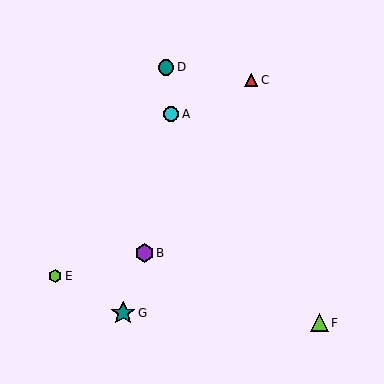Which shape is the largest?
The teal star (labeled G) is the largest.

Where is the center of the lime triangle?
The center of the lime triangle is at (319, 323).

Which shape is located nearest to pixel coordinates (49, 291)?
The lime hexagon (labeled E) at (55, 276) is nearest to that location.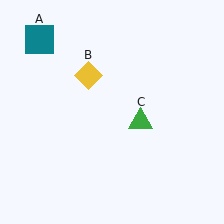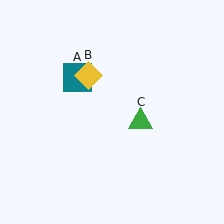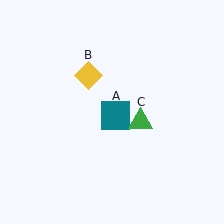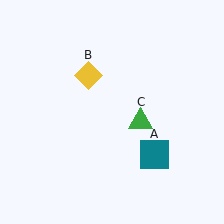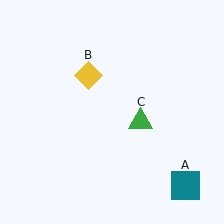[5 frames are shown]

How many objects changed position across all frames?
1 object changed position: teal square (object A).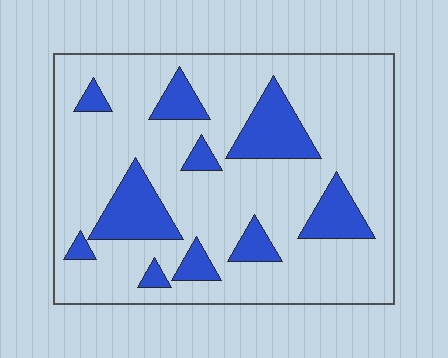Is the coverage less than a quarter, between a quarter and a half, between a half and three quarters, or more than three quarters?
Less than a quarter.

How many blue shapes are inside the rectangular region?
10.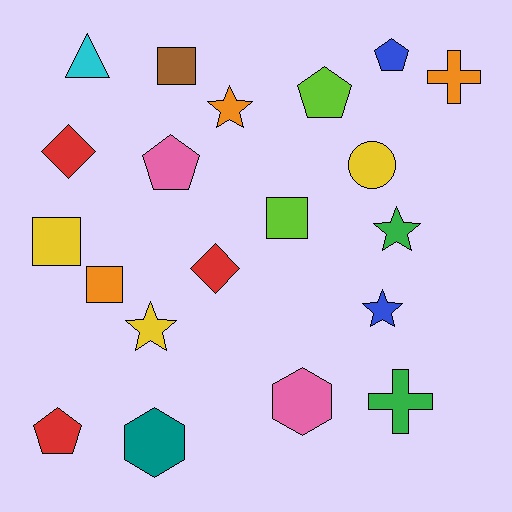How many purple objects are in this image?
There are no purple objects.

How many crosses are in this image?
There are 2 crosses.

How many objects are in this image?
There are 20 objects.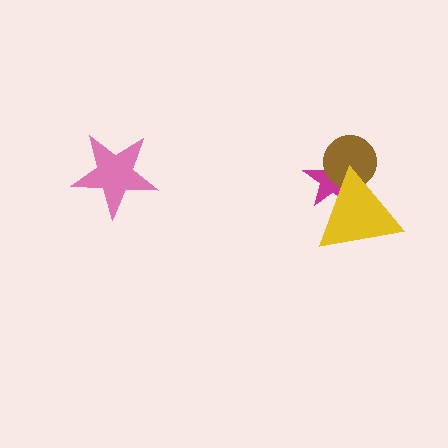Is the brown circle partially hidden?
Yes, it is partially covered by another shape.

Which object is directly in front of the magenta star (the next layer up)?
The brown circle is directly in front of the magenta star.